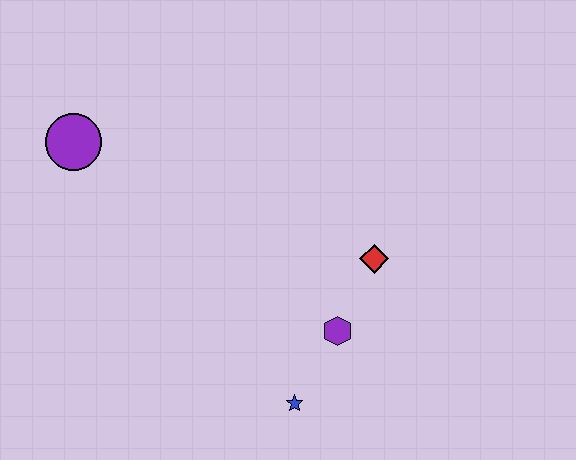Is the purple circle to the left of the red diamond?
Yes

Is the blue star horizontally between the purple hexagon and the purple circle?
Yes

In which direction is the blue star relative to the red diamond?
The blue star is below the red diamond.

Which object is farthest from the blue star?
The purple circle is farthest from the blue star.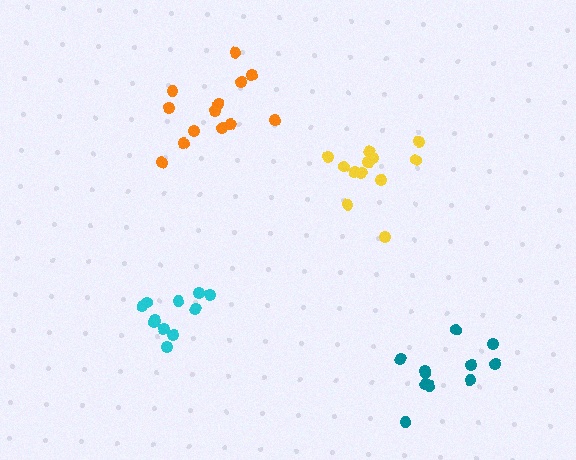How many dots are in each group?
Group 1: 13 dots, Group 2: 12 dots, Group 3: 11 dots, Group 4: 11 dots (47 total).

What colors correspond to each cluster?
The clusters are colored: orange, yellow, cyan, teal.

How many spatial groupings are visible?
There are 4 spatial groupings.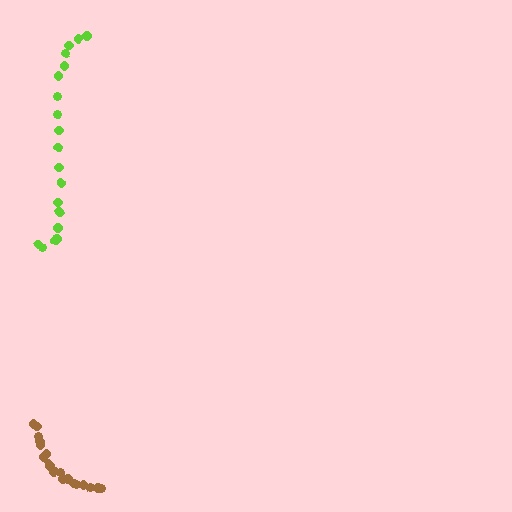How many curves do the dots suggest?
There are 2 distinct paths.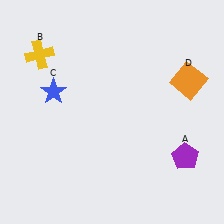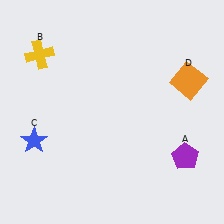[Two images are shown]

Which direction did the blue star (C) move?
The blue star (C) moved down.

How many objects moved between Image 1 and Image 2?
1 object moved between the two images.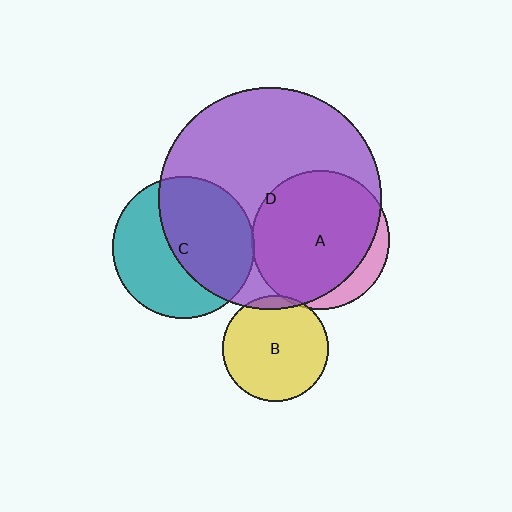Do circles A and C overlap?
Yes.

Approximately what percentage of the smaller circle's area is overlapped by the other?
Approximately 5%.